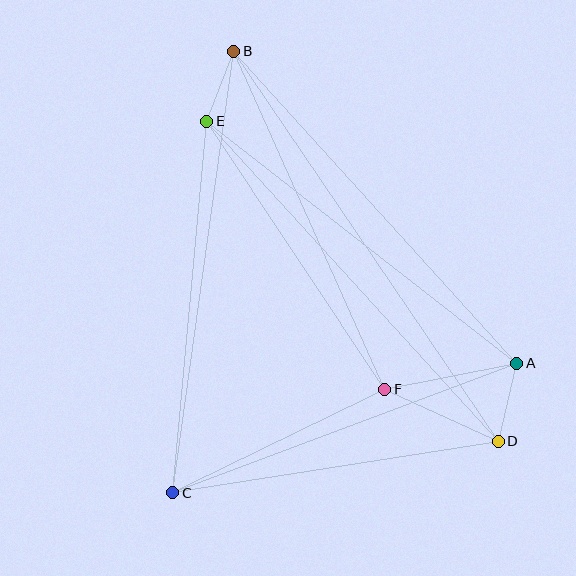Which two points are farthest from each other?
Points B and D are farthest from each other.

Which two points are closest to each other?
Points B and E are closest to each other.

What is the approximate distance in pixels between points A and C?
The distance between A and C is approximately 368 pixels.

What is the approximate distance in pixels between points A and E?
The distance between A and E is approximately 393 pixels.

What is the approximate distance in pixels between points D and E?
The distance between D and E is approximately 433 pixels.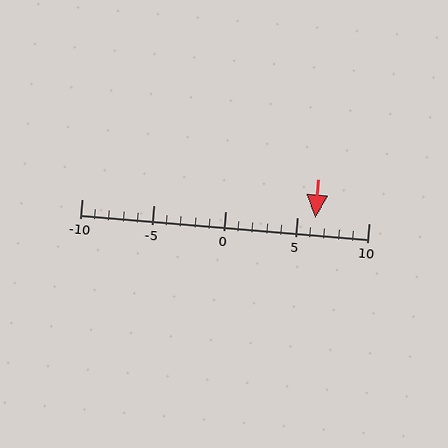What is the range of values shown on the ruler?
The ruler shows values from -10 to 10.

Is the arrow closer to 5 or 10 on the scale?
The arrow is closer to 5.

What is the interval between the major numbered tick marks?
The major tick marks are spaced 5 units apart.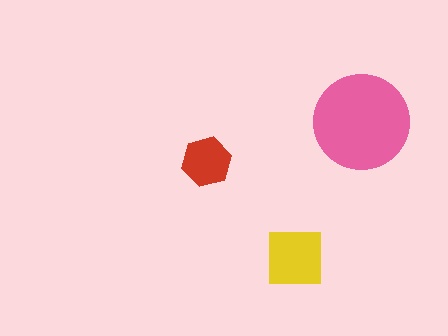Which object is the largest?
The pink circle.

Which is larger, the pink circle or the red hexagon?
The pink circle.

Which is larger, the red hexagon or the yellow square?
The yellow square.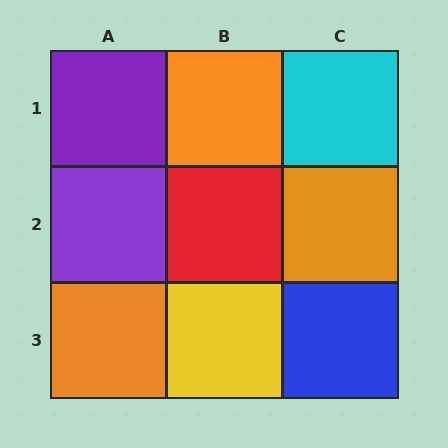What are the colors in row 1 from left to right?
Purple, orange, cyan.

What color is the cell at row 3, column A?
Orange.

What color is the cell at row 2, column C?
Orange.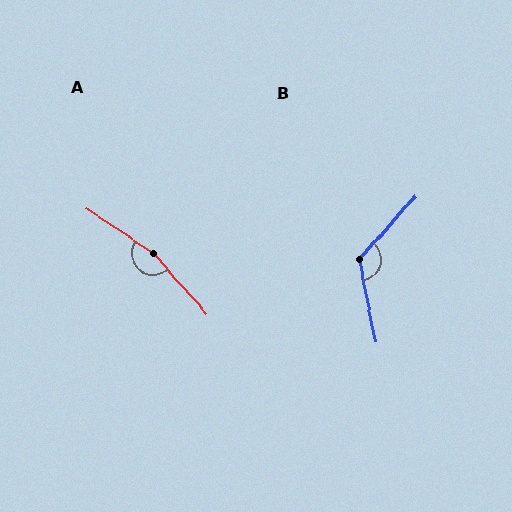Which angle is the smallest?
B, at approximately 127 degrees.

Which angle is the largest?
A, at approximately 166 degrees.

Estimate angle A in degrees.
Approximately 166 degrees.